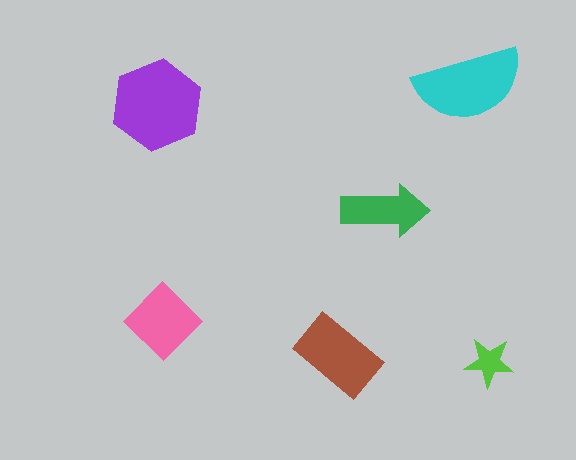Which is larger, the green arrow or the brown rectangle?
The brown rectangle.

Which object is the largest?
The purple hexagon.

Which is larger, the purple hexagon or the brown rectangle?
The purple hexagon.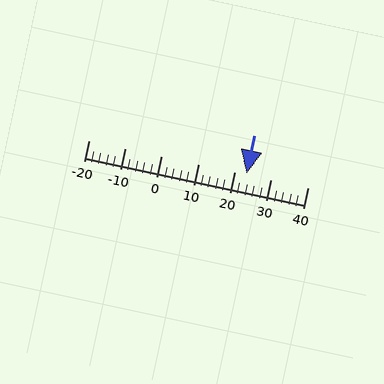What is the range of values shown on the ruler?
The ruler shows values from -20 to 40.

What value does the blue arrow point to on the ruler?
The blue arrow points to approximately 23.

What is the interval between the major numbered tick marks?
The major tick marks are spaced 10 units apart.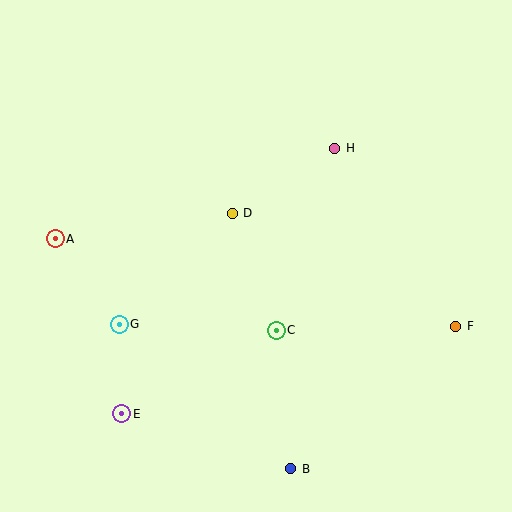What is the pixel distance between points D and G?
The distance between D and G is 159 pixels.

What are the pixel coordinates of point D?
Point D is at (232, 213).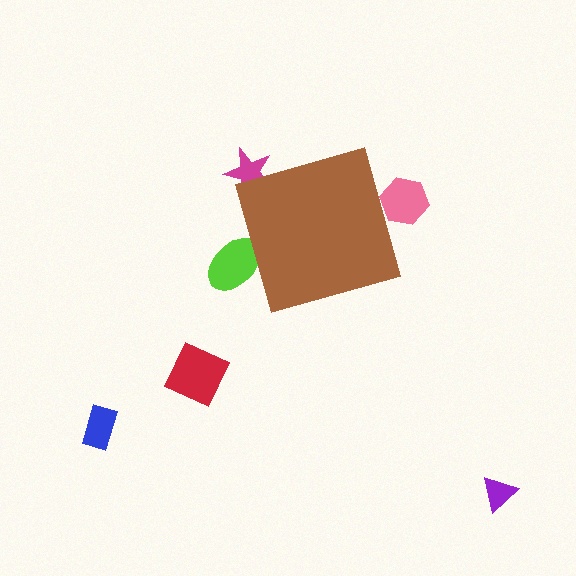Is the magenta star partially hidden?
Yes, the magenta star is partially hidden behind the brown diamond.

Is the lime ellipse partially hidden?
Yes, the lime ellipse is partially hidden behind the brown diamond.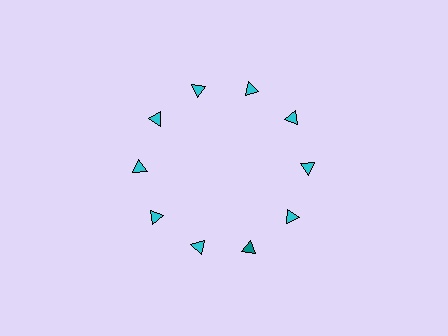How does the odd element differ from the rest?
It has a different color: teal instead of cyan.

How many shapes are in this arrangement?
There are 10 shapes arranged in a ring pattern.